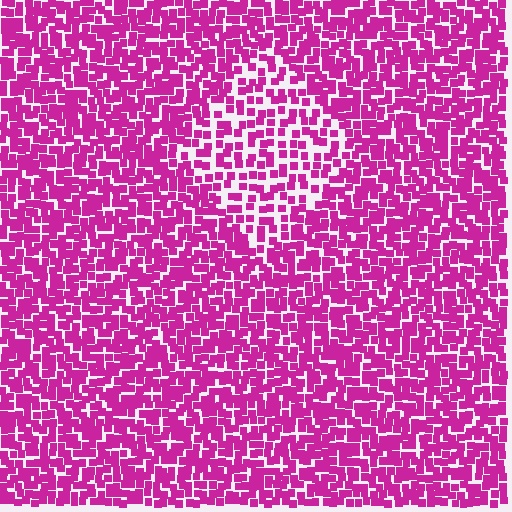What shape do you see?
I see a diamond.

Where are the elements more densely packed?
The elements are more densely packed outside the diamond boundary.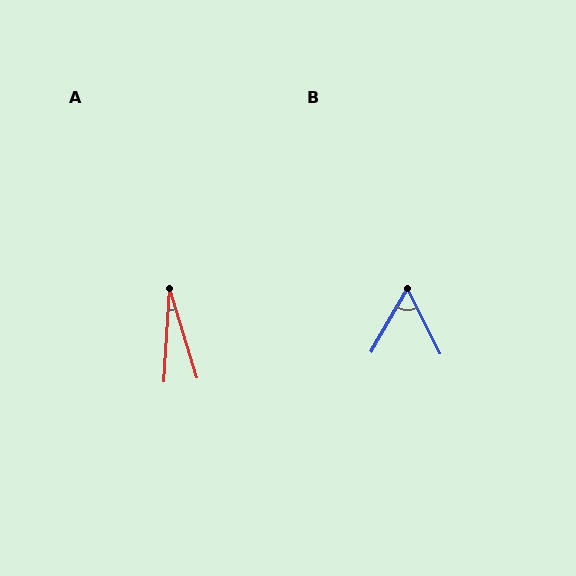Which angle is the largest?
B, at approximately 56 degrees.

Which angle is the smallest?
A, at approximately 20 degrees.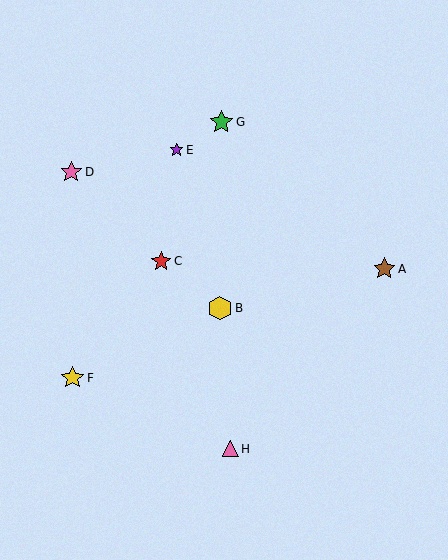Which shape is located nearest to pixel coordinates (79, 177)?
The pink star (labeled D) at (71, 172) is nearest to that location.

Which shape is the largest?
The yellow hexagon (labeled B) is the largest.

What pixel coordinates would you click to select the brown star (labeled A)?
Click at (384, 269) to select the brown star A.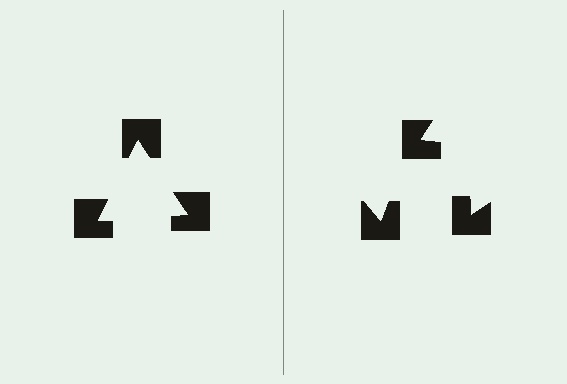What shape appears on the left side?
An illusory triangle.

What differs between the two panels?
The notched squares are positioned identically on both sides; only the wedge orientations differ. On the left they align to a triangle; on the right they are misaligned.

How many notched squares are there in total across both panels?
6 — 3 on each side.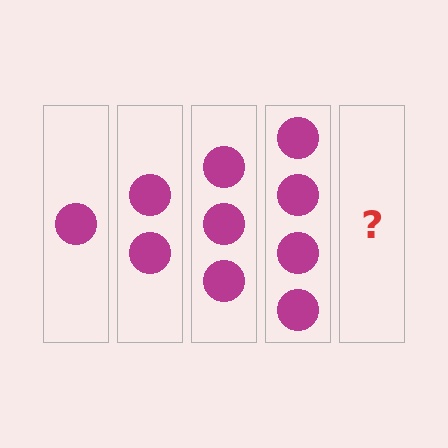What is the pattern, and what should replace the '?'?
The pattern is that each step adds one more circle. The '?' should be 5 circles.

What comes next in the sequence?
The next element should be 5 circles.